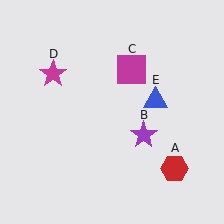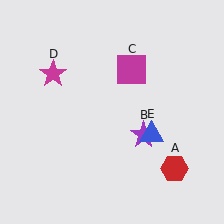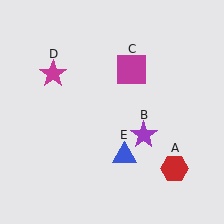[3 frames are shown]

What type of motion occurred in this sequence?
The blue triangle (object E) rotated clockwise around the center of the scene.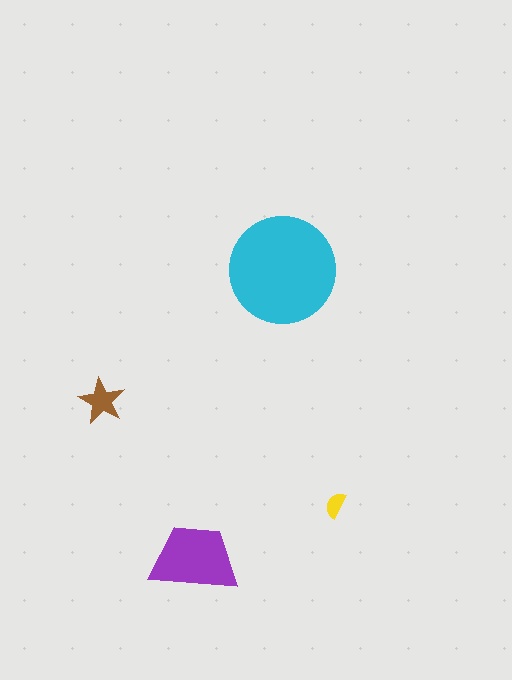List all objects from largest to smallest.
The cyan circle, the purple trapezoid, the brown star, the yellow semicircle.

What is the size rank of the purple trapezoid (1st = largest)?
2nd.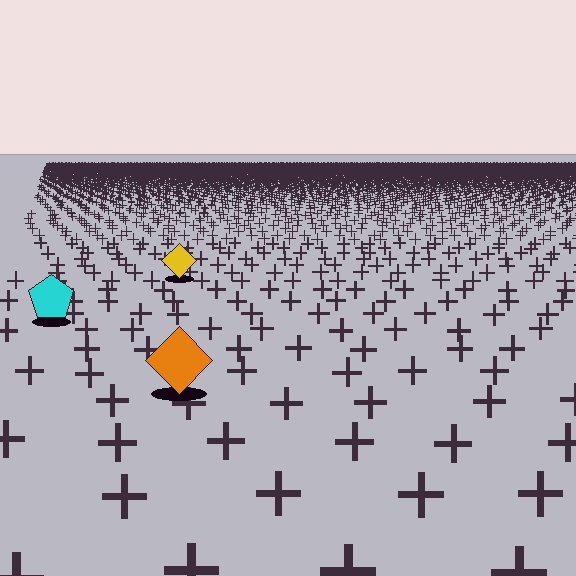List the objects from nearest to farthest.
From nearest to farthest: the orange diamond, the cyan pentagon, the yellow diamond.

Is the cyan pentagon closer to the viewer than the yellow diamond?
Yes. The cyan pentagon is closer — you can tell from the texture gradient: the ground texture is coarser near it.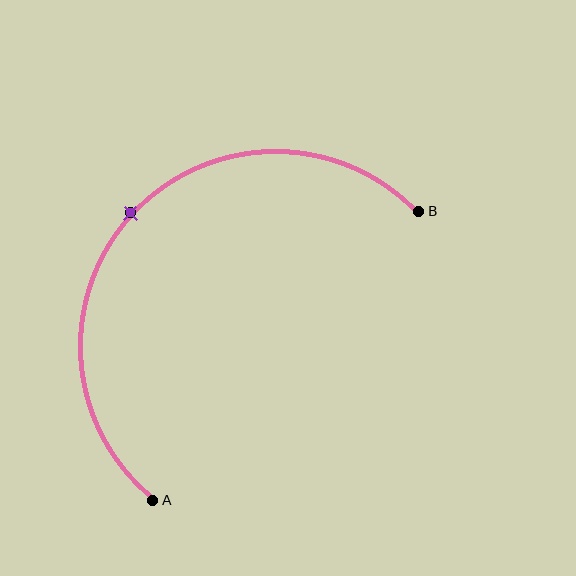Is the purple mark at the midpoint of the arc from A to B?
Yes. The purple mark lies on the arc at equal arc-length from both A and B — it is the arc midpoint.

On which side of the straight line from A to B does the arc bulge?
The arc bulges above and to the left of the straight line connecting A and B.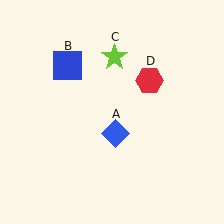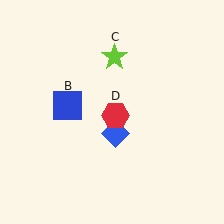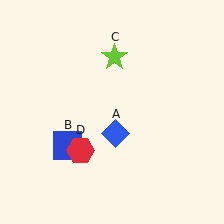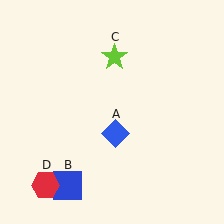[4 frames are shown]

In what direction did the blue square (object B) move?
The blue square (object B) moved down.